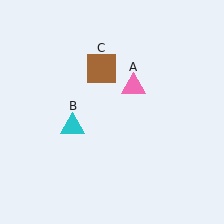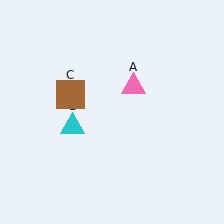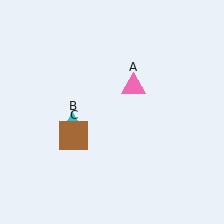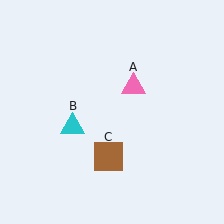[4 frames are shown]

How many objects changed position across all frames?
1 object changed position: brown square (object C).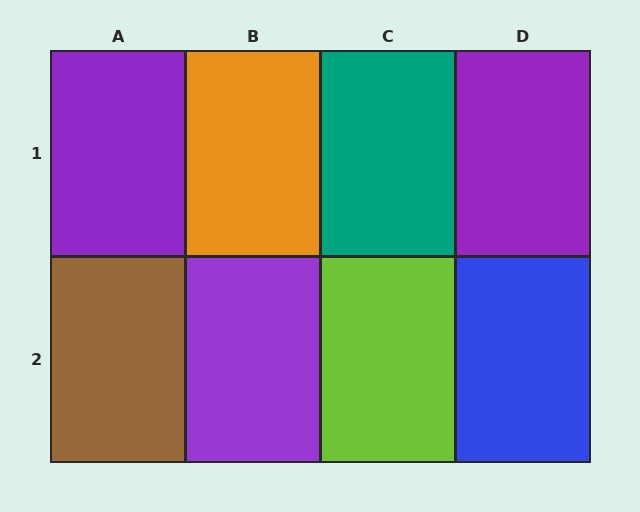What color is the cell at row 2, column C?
Lime.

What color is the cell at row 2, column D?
Blue.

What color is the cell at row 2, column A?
Brown.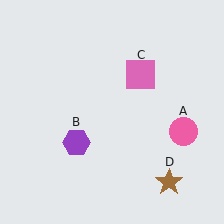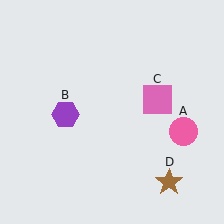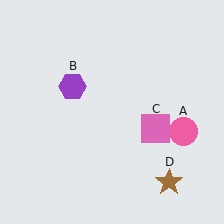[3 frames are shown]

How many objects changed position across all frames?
2 objects changed position: purple hexagon (object B), pink square (object C).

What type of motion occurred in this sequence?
The purple hexagon (object B), pink square (object C) rotated clockwise around the center of the scene.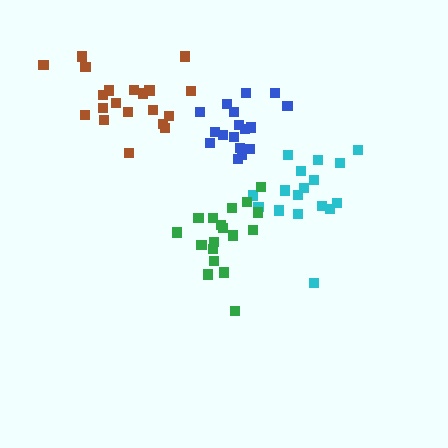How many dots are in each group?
Group 1: 17 dots, Group 2: 20 dots, Group 3: 18 dots, Group 4: 17 dots (72 total).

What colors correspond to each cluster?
The clusters are colored: cyan, brown, green, blue.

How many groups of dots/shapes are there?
There are 4 groups.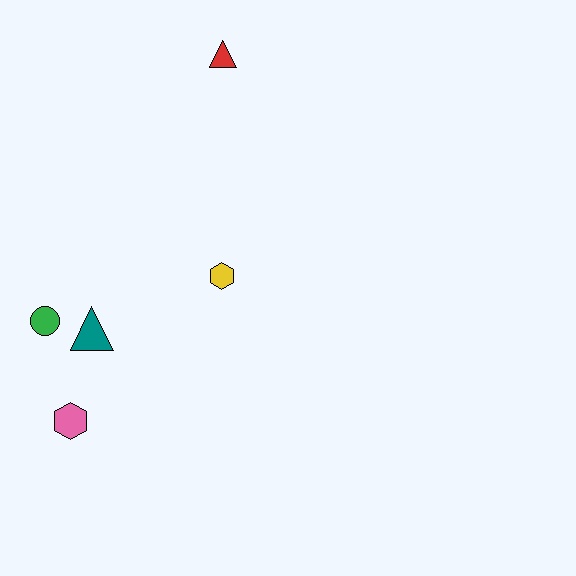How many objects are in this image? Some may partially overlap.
There are 5 objects.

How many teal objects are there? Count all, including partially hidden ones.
There is 1 teal object.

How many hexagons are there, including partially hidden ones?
There are 2 hexagons.